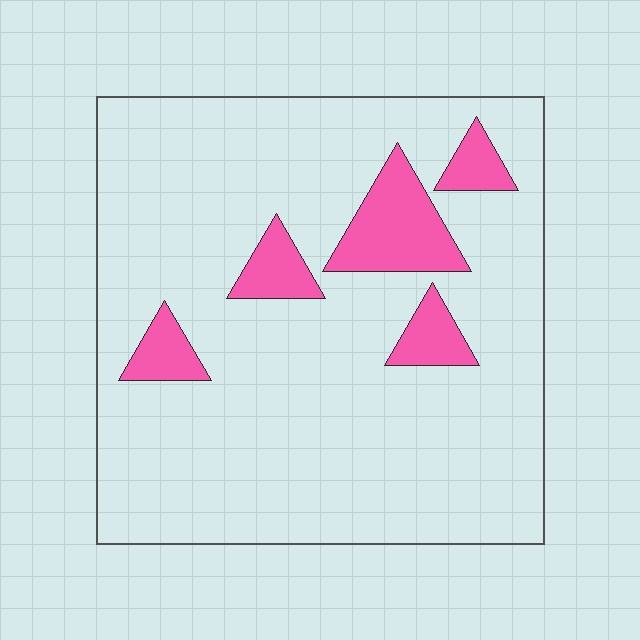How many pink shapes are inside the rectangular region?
5.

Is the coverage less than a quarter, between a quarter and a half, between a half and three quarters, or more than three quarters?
Less than a quarter.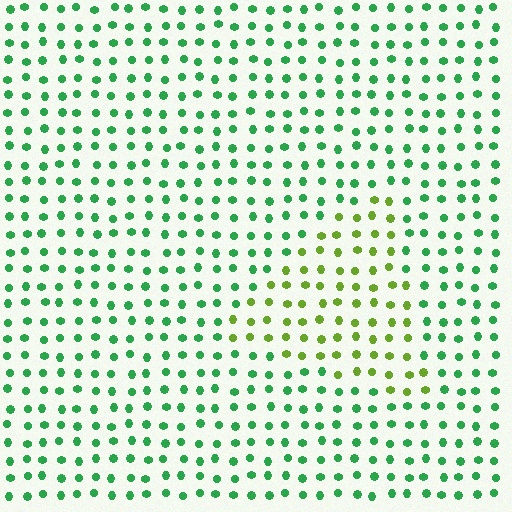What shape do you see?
I see a triangle.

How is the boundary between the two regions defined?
The boundary is defined purely by a slight shift in hue (about 46 degrees). Spacing, size, and orientation are identical on both sides.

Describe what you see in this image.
The image is filled with small green elements in a uniform arrangement. A triangle-shaped region is visible where the elements are tinted to a slightly different hue, forming a subtle color boundary.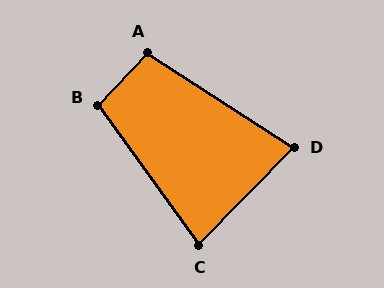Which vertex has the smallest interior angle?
D, at approximately 79 degrees.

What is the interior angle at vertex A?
Approximately 100 degrees (obtuse).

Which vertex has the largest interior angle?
B, at approximately 101 degrees.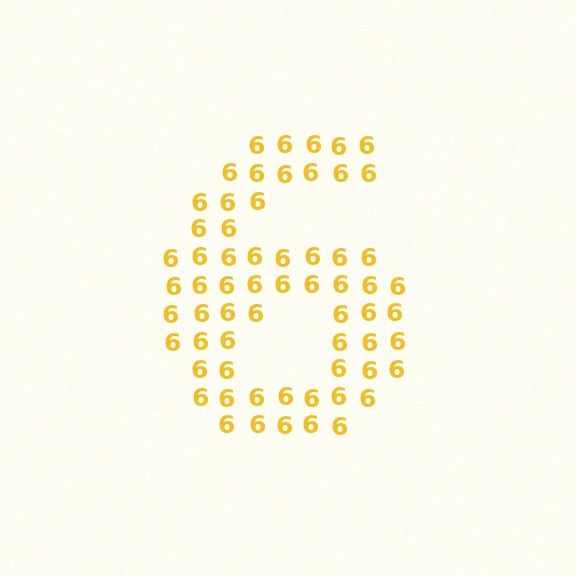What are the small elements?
The small elements are digit 6's.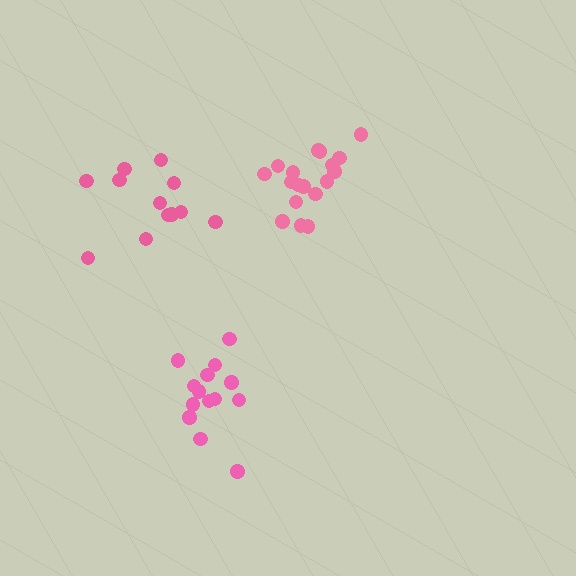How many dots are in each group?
Group 1: 18 dots, Group 2: 14 dots, Group 3: 12 dots (44 total).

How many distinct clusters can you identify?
There are 3 distinct clusters.